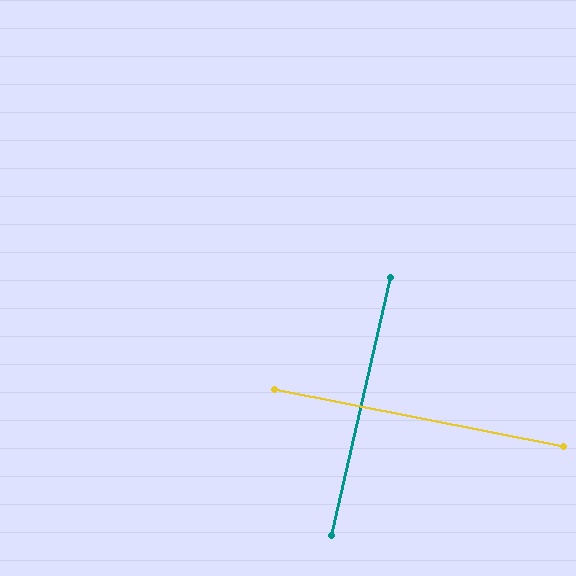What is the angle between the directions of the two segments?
Approximately 88 degrees.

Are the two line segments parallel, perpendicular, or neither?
Perpendicular — they meet at approximately 88°.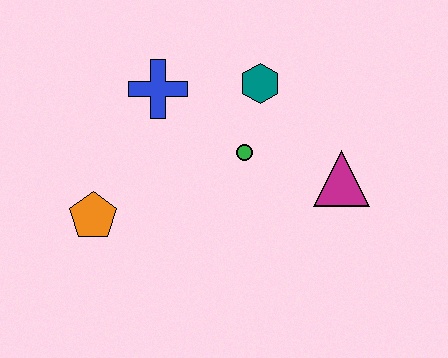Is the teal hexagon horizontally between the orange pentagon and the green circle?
No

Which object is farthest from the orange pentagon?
The magenta triangle is farthest from the orange pentagon.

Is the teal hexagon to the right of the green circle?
Yes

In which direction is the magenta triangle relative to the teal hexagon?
The magenta triangle is below the teal hexagon.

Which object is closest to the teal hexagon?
The green circle is closest to the teal hexagon.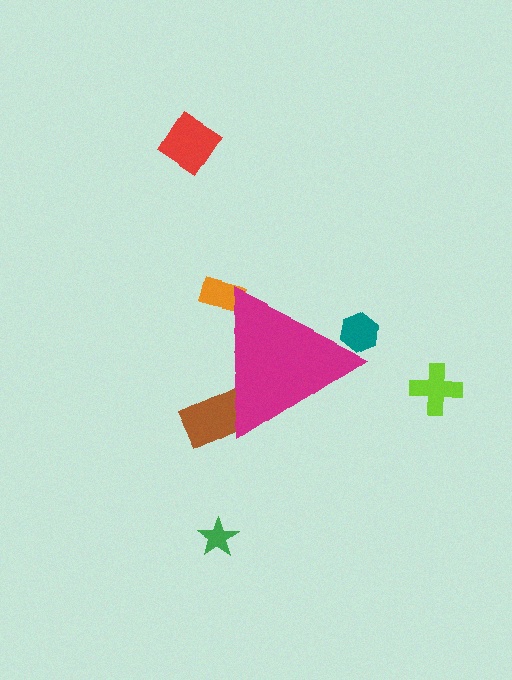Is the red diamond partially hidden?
No, the red diamond is fully visible.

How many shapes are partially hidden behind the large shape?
3 shapes are partially hidden.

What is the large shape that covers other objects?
A magenta triangle.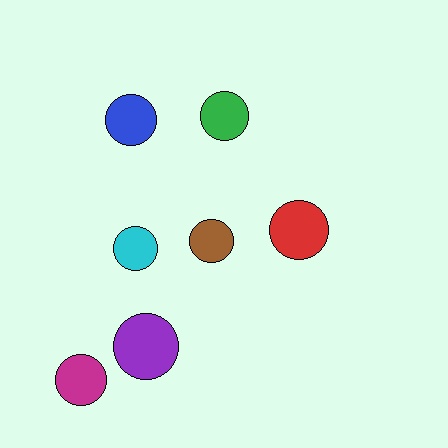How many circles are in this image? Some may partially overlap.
There are 7 circles.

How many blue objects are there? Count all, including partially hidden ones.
There is 1 blue object.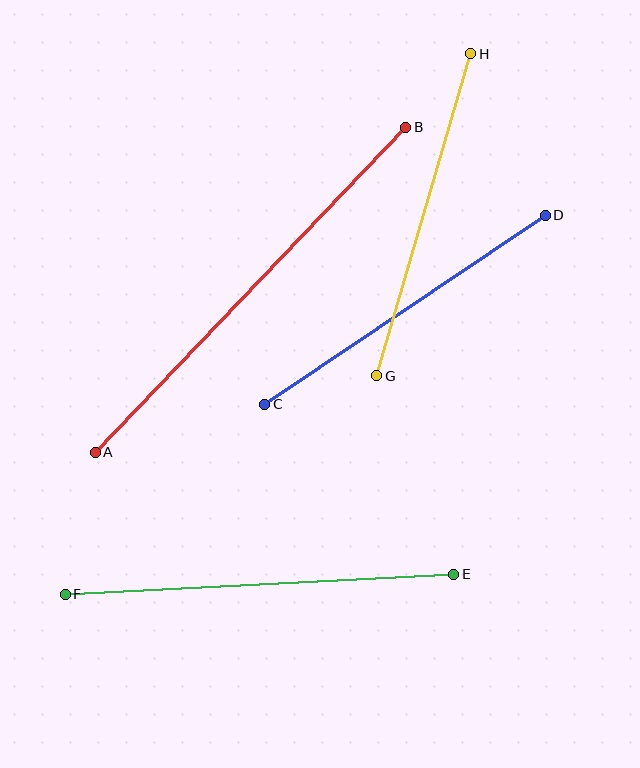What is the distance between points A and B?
The distance is approximately 449 pixels.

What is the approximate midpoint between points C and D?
The midpoint is at approximately (405, 310) pixels.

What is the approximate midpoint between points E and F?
The midpoint is at approximately (259, 584) pixels.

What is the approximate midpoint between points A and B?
The midpoint is at approximately (250, 290) pixels.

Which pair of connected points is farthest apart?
Points A and B are farthest apart.